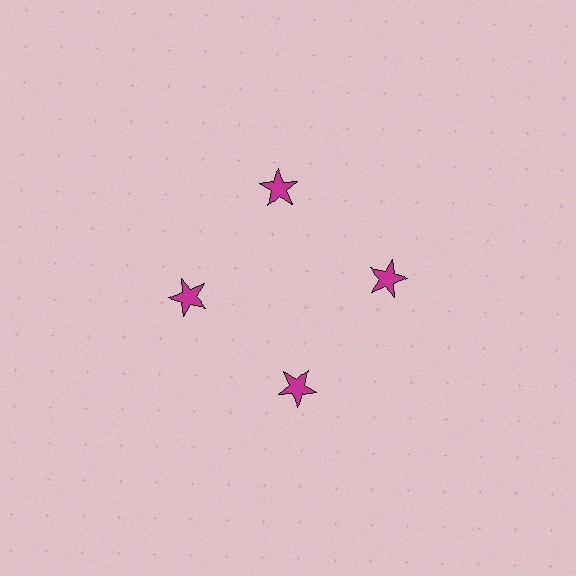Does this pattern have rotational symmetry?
Yes, this pattern has 4-fold rotational symmetry. It looks the same after rotating 90 degrees around the center.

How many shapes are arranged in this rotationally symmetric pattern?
There are 4 shapes, arranged in 4 groups of 1.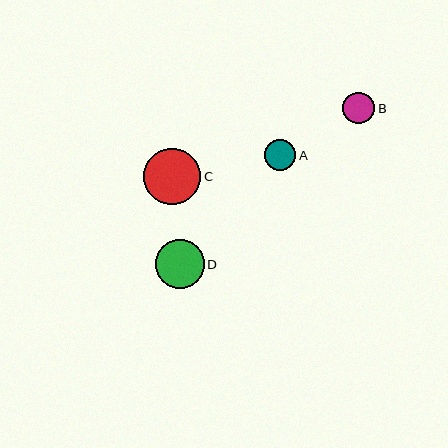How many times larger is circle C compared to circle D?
Circle C is approximately 1.2 times the size of circle D.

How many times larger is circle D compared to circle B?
Circle D is approximately 1.5 times the size of circle B.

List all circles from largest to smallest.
From largest to smallest: C, D, B, A.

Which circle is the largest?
Circle C is the largest with a size of approximately 57 pixels.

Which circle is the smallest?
Circle A is the smallest with a size of approximately 32 pixels.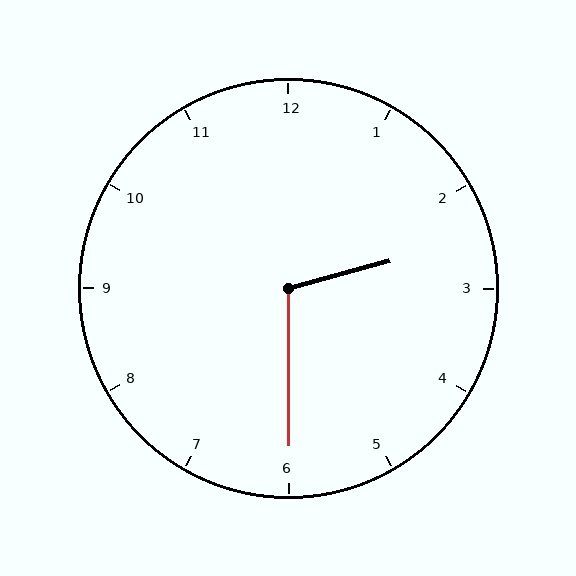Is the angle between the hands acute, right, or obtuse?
It is obtuse.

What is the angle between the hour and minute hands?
Approximately 105 degrees.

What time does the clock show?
2:30.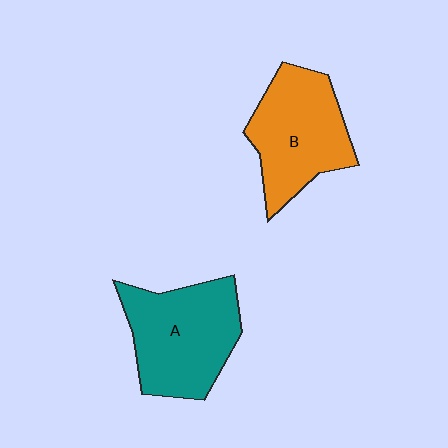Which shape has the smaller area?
Shape B (orange).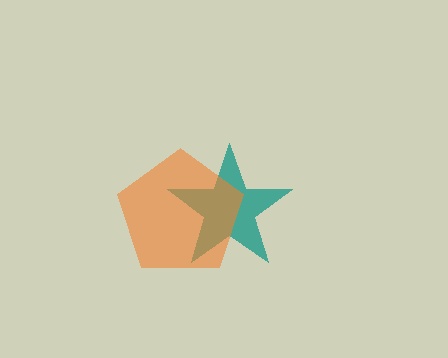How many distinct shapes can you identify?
There are 2 distinct shapes: a teal star, an orange pentagon.